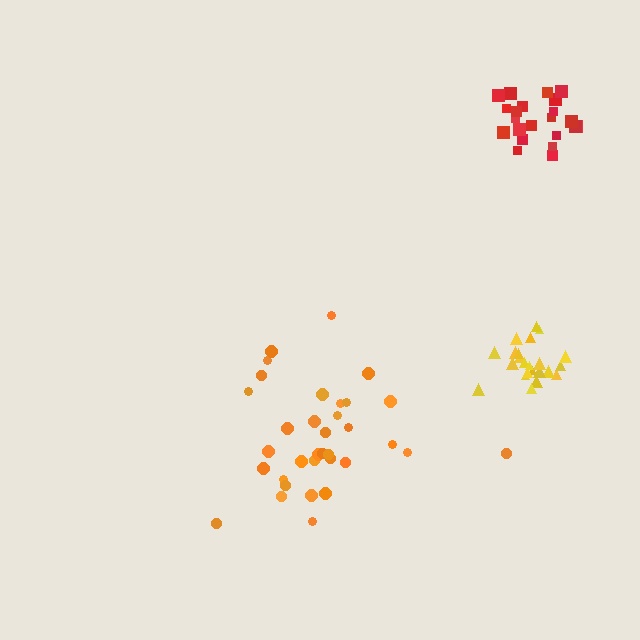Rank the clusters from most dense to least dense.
red, yellow, orange.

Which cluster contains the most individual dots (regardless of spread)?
Orange (34).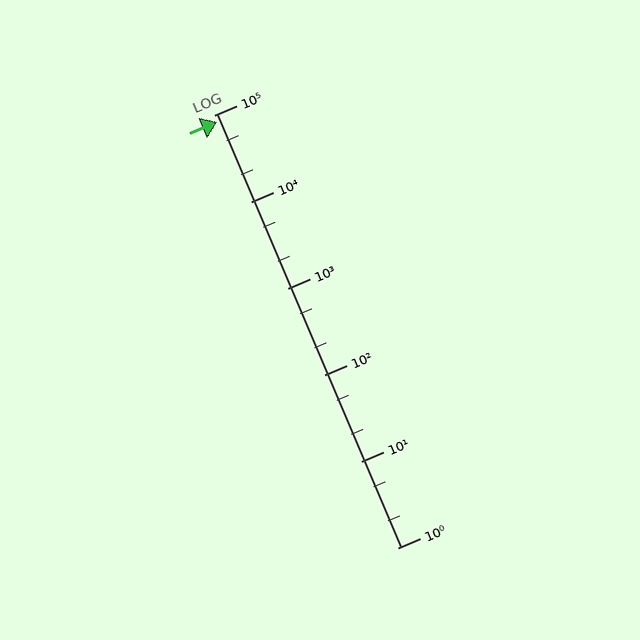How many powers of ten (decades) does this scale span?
The scale spans 5 decades, from 1 to 100000.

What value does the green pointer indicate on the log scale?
The pointer indicates approximately 83000.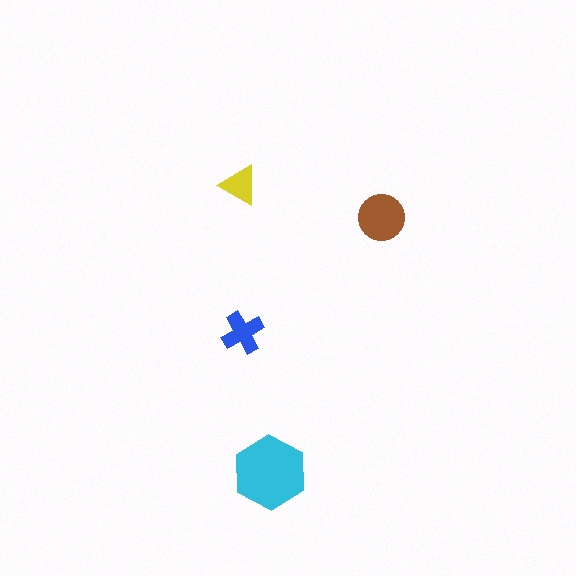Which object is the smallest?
The yellow triangle.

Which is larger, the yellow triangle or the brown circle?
The brown circle.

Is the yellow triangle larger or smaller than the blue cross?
Smaller.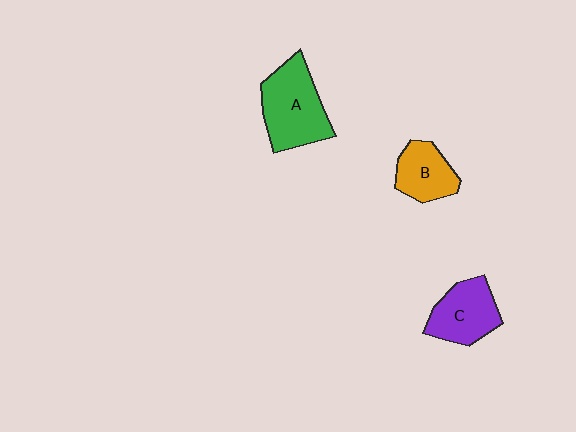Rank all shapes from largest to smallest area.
From largest to smallest: A (green), C (purple), B (orange).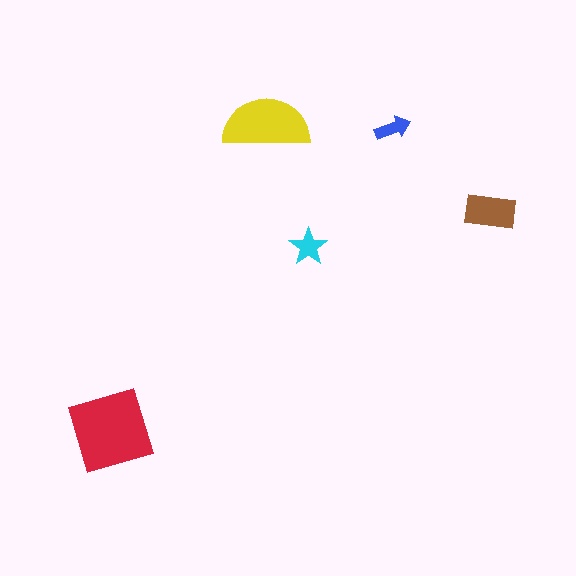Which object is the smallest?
The blue arrow.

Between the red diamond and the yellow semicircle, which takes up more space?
The red diamond.